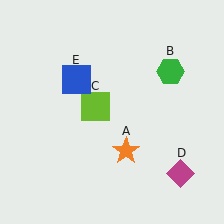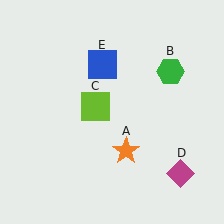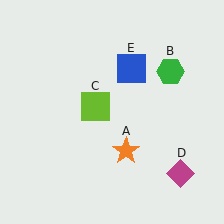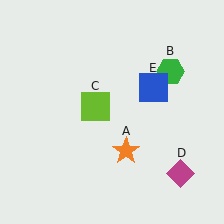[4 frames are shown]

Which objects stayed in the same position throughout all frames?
Orange star (object A) and green hexagon (object B) and lime square (object C) and magenta diamond (object D) remained stationary.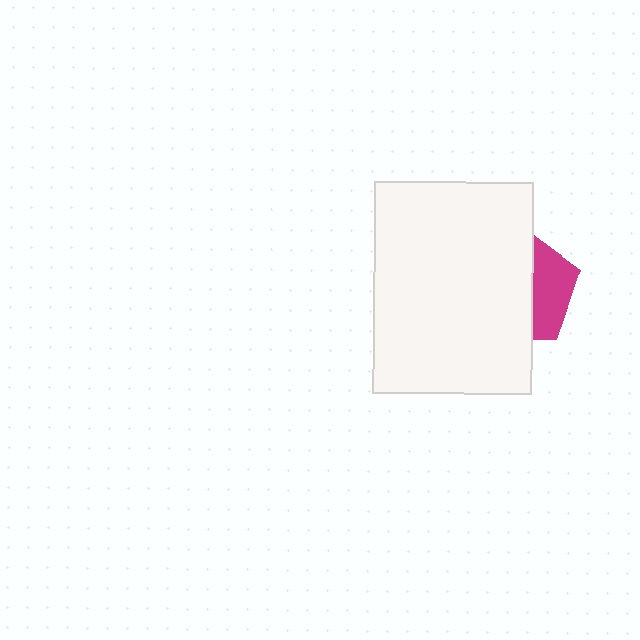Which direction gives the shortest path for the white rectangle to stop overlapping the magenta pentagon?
Moving left gives the shortest separation.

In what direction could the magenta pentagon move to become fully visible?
The magenta pentagon could move right. That would shift it out from behind the white rectangle entirely.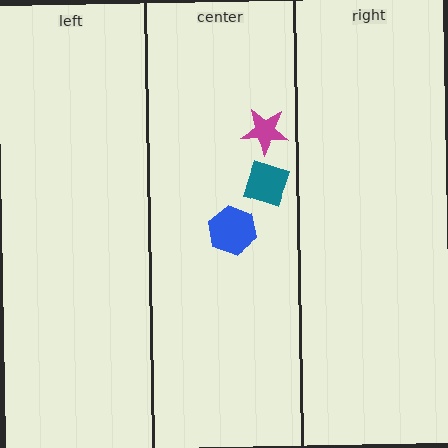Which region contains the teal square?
The center region.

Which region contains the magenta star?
The center region.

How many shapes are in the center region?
3.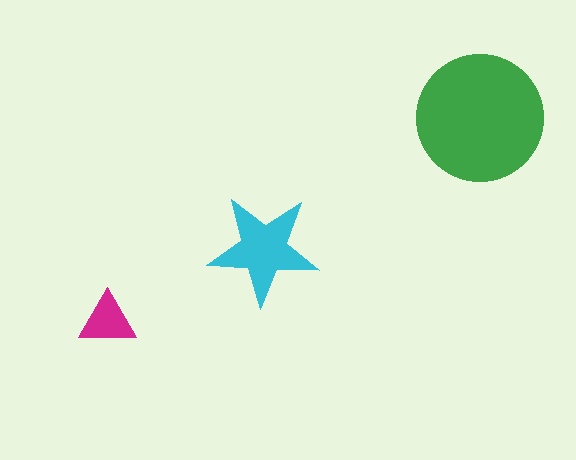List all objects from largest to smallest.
The green circle, the cyan star, the magenta triangle.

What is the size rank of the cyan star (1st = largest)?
2nd.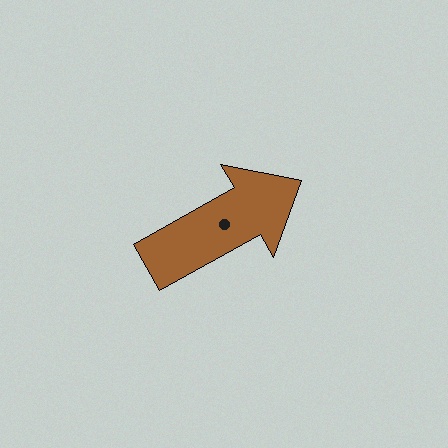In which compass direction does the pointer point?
Northeast.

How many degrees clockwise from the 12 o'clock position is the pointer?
Approximately 61 degrees.